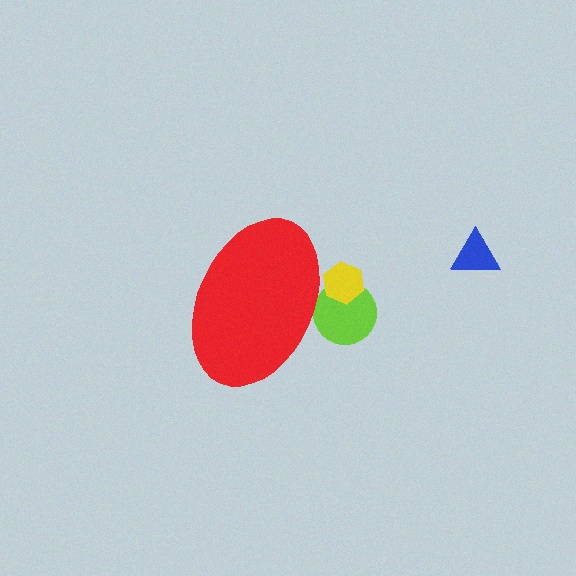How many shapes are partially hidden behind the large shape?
2 shapes are partially hidden.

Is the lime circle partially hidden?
Yes, the lime circle is partially hidden behind the red ellipse.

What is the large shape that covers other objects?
A red ellipse.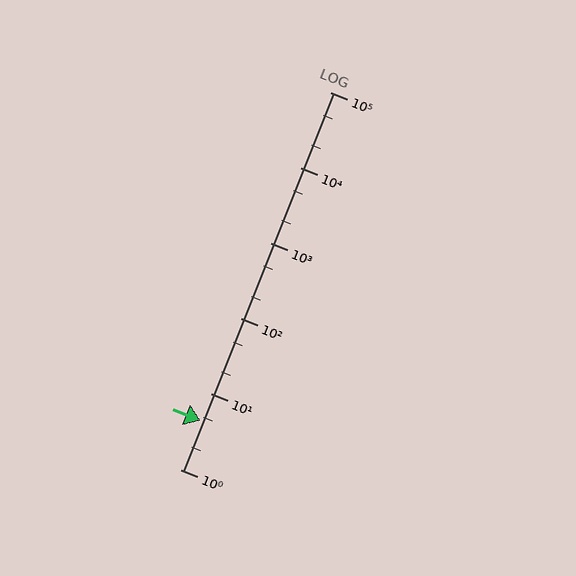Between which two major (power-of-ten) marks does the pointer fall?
The pointer is between 1 and 10.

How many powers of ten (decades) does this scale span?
The scale spans 5 decades, from 1 to 100000.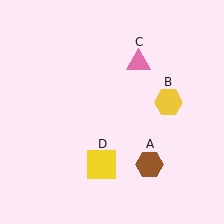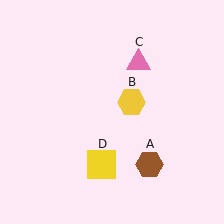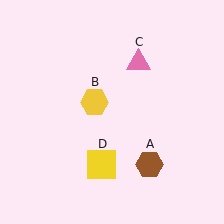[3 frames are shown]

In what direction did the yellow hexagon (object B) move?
The yellow hexagon (object B) moved left.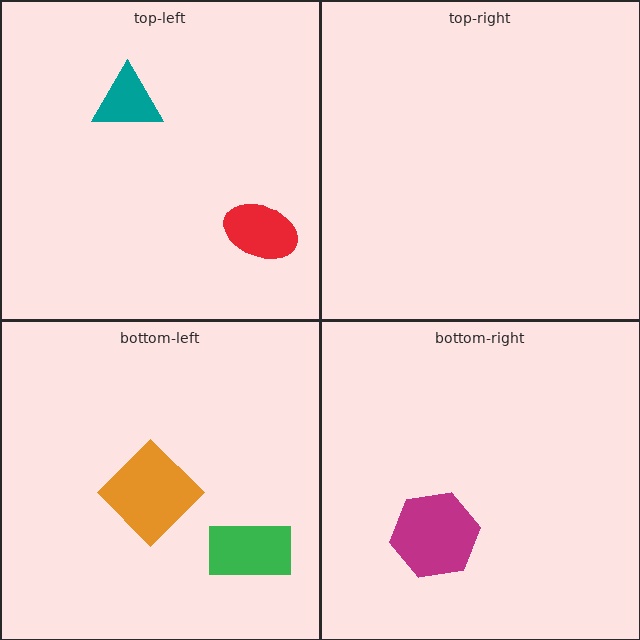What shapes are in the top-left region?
The red ellipse, the teal triangle.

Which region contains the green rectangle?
The bottom-left region.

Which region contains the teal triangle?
The top-left region.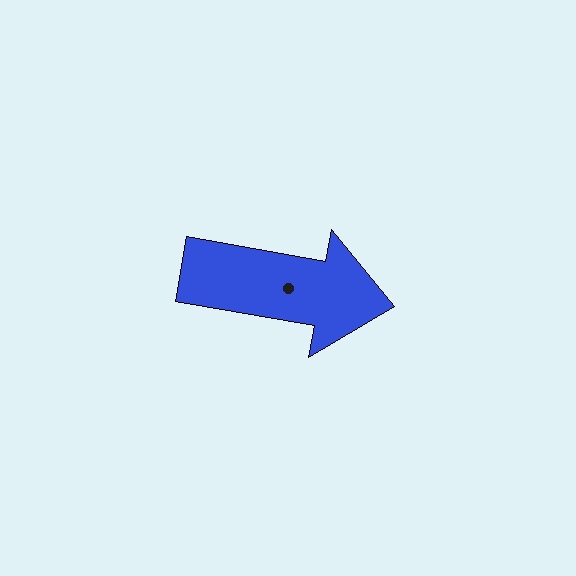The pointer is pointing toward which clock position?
Roughly 3 o'clock.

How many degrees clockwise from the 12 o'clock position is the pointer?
Approximately 100 degrees.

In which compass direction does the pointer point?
East.